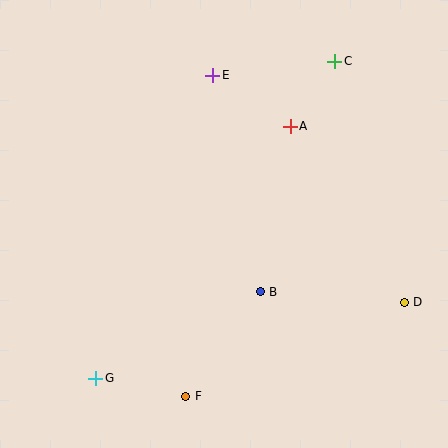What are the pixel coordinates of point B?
Point B is at (260, 292).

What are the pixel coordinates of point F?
Point F is at (186, 396).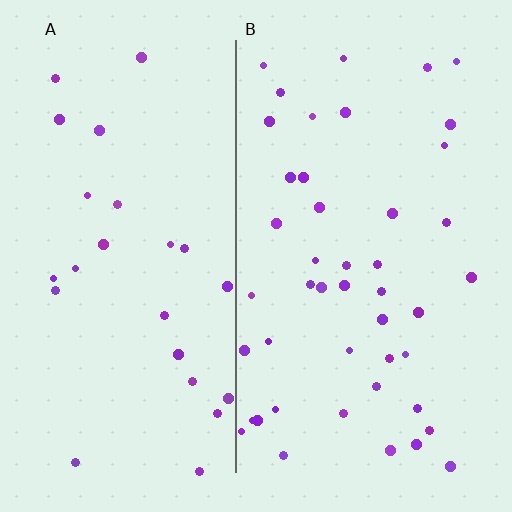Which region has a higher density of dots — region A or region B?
B (the right).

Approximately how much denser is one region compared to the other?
Approximately 1.8× — region B over region A.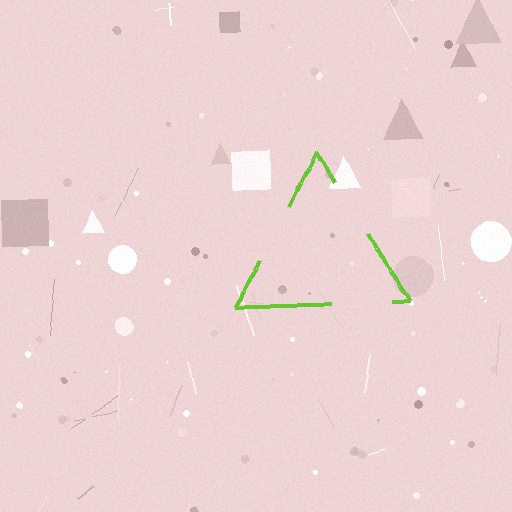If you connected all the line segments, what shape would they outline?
They would outline a triangle.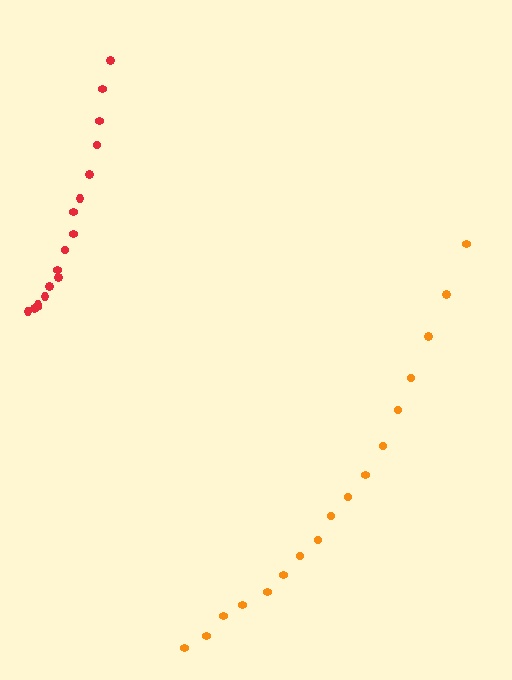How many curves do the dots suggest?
There are 2 distinct paths.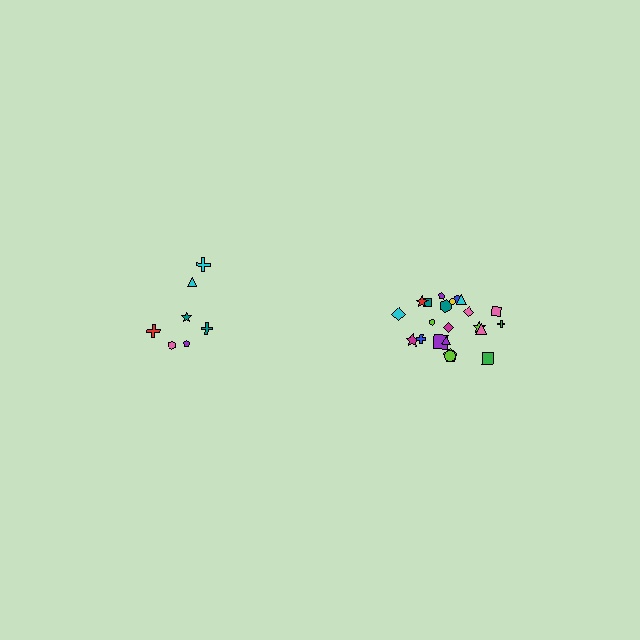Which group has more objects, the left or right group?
The right group.